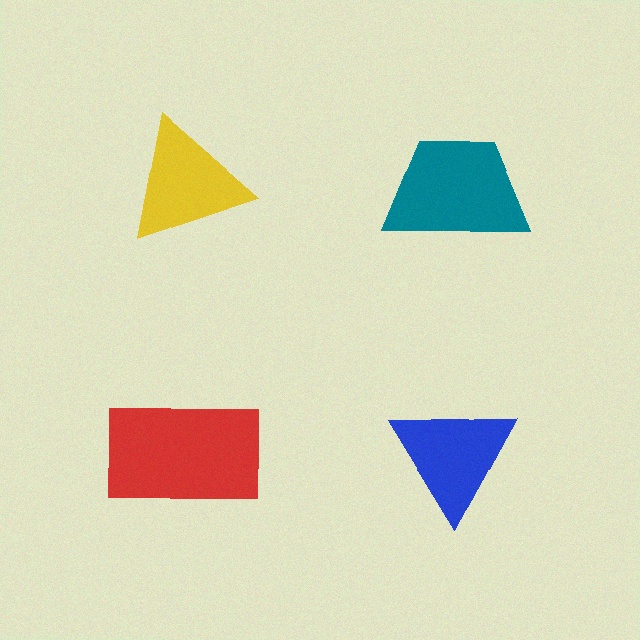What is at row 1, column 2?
A teal trapezoid.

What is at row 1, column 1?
A yellow triangle.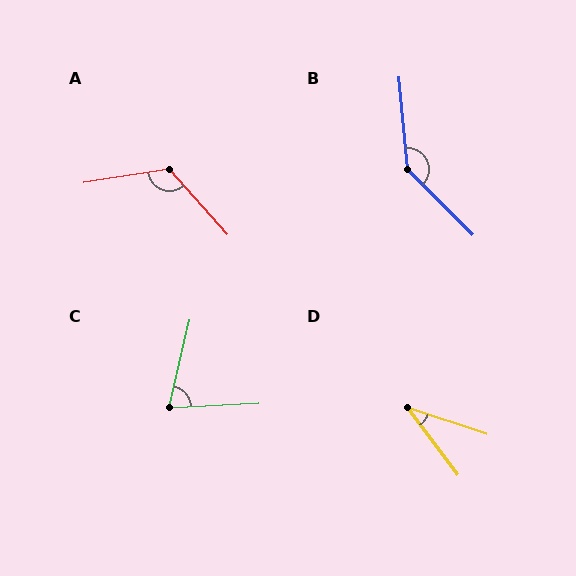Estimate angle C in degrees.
Approximately 74 degrees.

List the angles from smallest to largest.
D (35°), C (74°), A (123°), B (140°).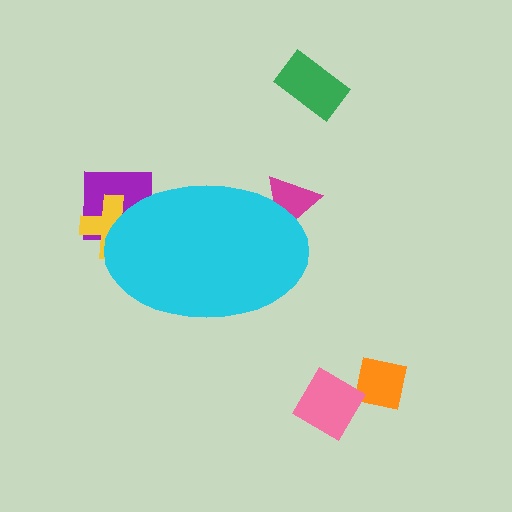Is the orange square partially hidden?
No, the orange square is fully visible.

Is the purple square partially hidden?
Yes, the purple square is partially hidden behind the cyan ellipse.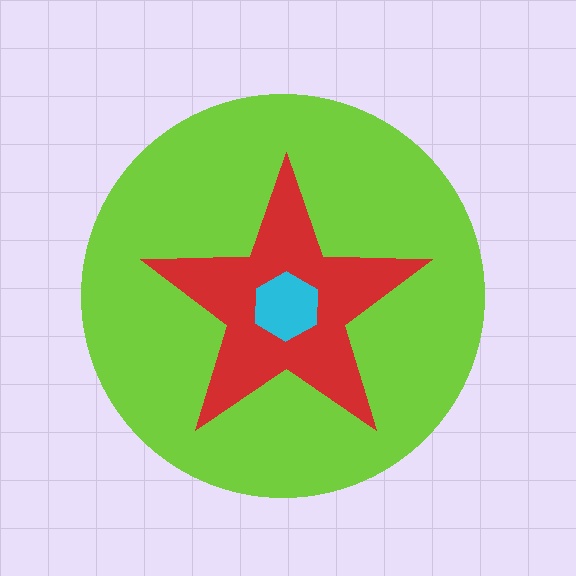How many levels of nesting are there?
3.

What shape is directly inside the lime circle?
The red star.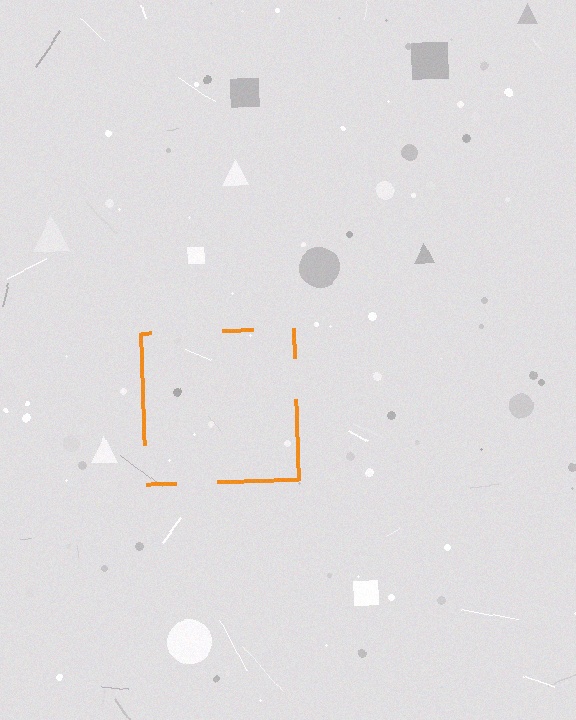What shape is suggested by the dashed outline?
The dashed outline suggests a square.